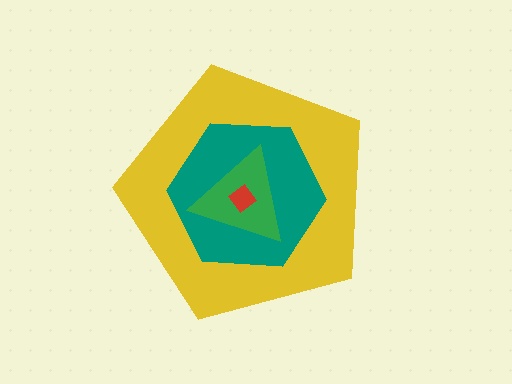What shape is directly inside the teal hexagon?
The green triangle.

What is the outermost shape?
The yellow pentagon.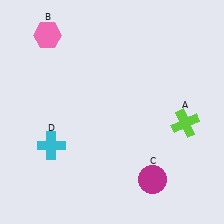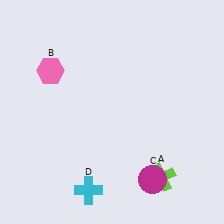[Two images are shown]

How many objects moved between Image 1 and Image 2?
3 objects moved between the two images.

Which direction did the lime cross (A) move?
The lime cross (A) moved down.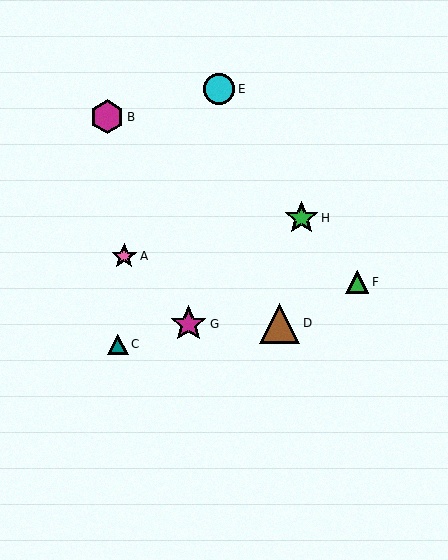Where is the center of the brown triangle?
The center of the brown triangle is at (280, 323).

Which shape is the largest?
The brown triangle (labeled D) is the largest.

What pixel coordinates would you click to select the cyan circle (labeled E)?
Click at (219, 89) to select the cyan circle E.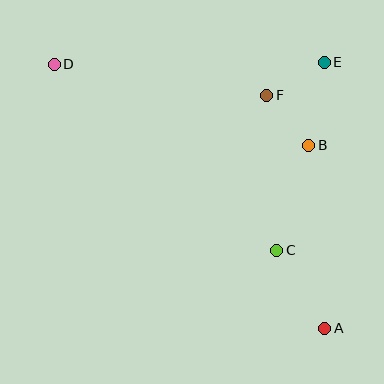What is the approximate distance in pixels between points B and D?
The distance between B and D is approximately 267 pixels.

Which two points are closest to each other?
Points B and F are closest to each other.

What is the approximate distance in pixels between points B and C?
The distance between B and C is approximately 110 pixels.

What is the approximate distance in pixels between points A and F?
The distance between A and F is approximately 240 pixels.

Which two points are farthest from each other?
Points A and D are farthest from each other.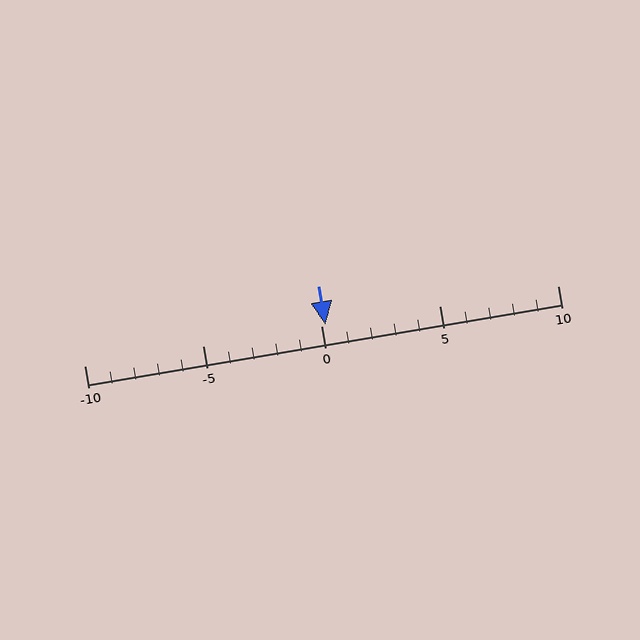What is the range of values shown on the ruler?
The ruler shows values from -10 to 10.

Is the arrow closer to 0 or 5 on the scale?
The arrow is closer to 0.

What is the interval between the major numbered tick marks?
The major tick marks are spaced 5 units apart.